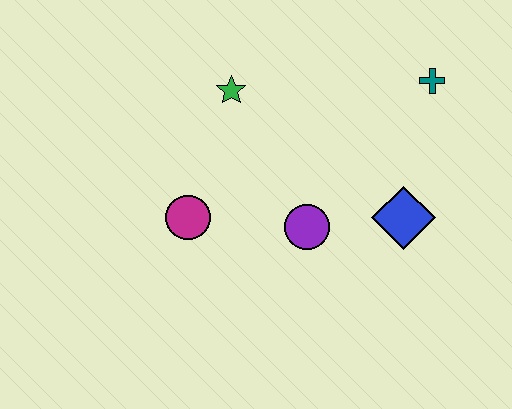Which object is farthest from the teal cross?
The magenta circle is farthest from the teal cross.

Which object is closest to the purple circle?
The blue diamond is closest to the purple circle.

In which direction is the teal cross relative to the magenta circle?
The teal cross is to the right of the magenta circle.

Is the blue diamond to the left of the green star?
No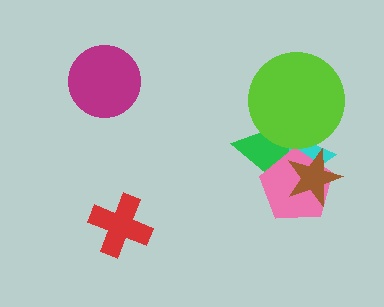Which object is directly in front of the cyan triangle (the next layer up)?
The pink pentagon is directly in front of the cyan triangle.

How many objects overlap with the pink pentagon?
3 objects overlap with the pink pentagon.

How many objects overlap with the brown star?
3 objects overlap with the brown star.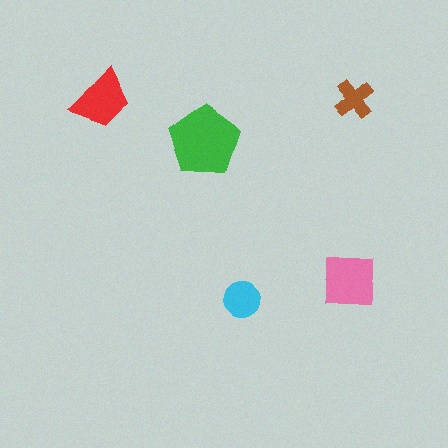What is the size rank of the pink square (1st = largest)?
2nd.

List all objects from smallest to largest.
The brown cross, the cyan circle, the red trapezoid, the pink square, the green pentagon.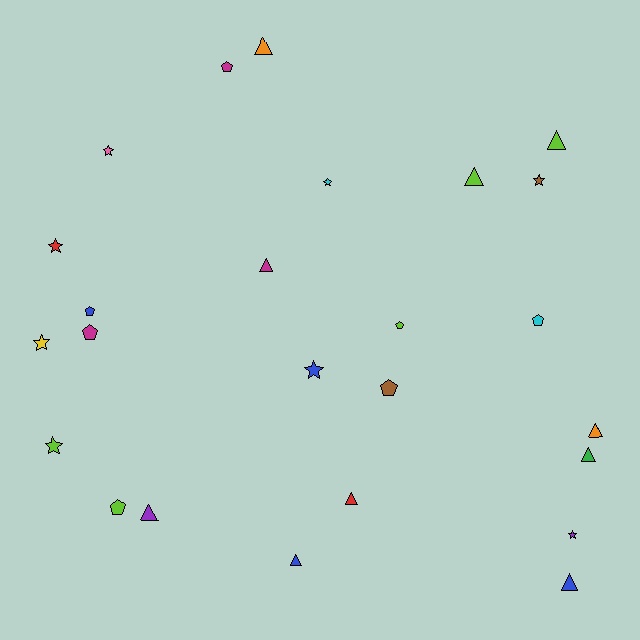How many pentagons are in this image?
There are 7 pentagons.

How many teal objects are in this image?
There are no teal objects.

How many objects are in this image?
There are 25 objects.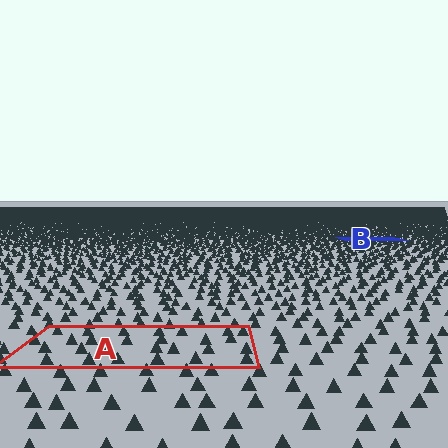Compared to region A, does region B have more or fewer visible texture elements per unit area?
Region B has more texture elements per unit area — they are packed more densely because it is farther away.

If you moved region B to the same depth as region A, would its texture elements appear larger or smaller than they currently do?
They would appear larger. At a closer depth, the same texture elements are projected at a bigger on-screen size.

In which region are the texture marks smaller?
The texture marks are smaller in region B, because it is farther away.